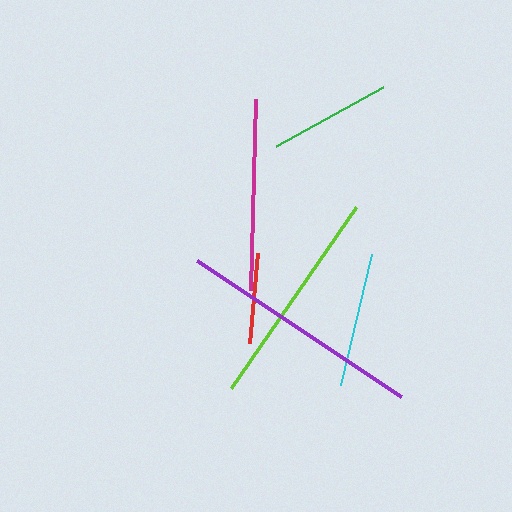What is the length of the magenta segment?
The magenta segment is approximately 191 pixels long.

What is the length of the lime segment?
The lime segment is approximately 220 pixels long.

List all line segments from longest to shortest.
From longest to shortest: purple, lime, magenta, cyan, green, red.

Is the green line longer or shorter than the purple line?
The purple line is longer than the green line.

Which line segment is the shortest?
The red line is the shortest at approximately 90 pixels.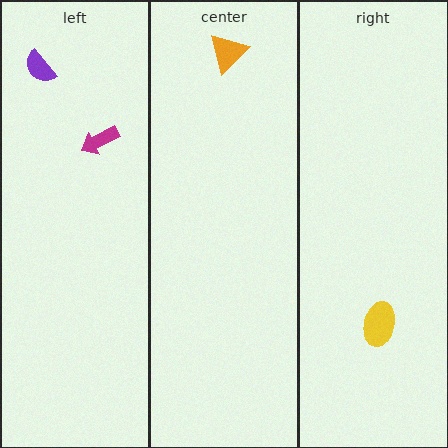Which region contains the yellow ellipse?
The right region.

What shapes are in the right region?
The yellow ellipse.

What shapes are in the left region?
The magenta arrow, the purple semicircle.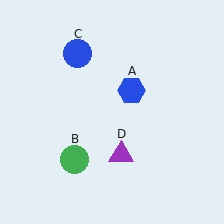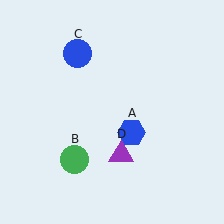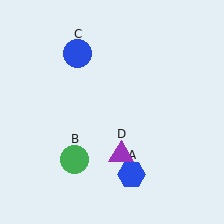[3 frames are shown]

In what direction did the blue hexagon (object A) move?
The blue hexagon (object A) moved down.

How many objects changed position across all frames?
1 object changed position: blue hexagon (object A).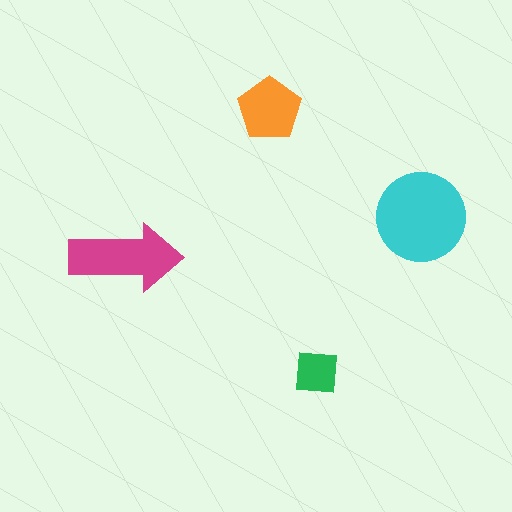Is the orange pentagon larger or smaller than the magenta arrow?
Smaller.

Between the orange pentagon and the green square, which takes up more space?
The orange pentagon.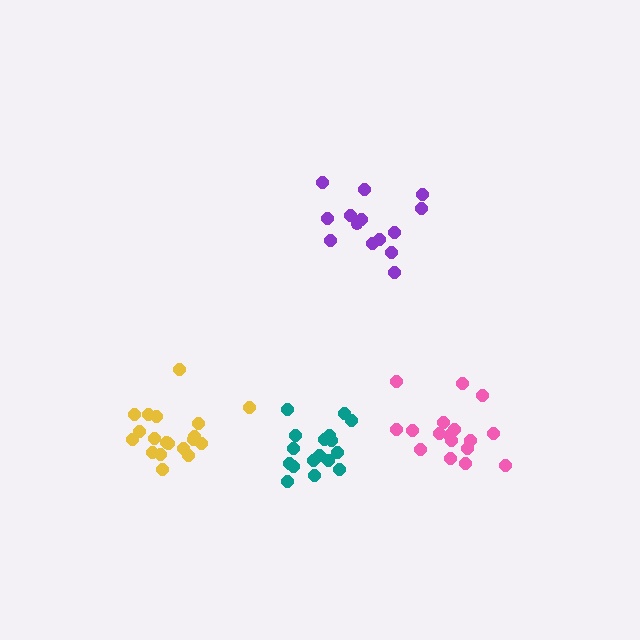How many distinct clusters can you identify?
There are 4 distinct clusters.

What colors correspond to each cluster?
The clusters are colored: pink, teal, yellow, purple.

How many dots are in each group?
Group 1: 17 dots, Group 2: 17 dots, Group 3: 19 dots, Group 4: 14 dots (67 total).